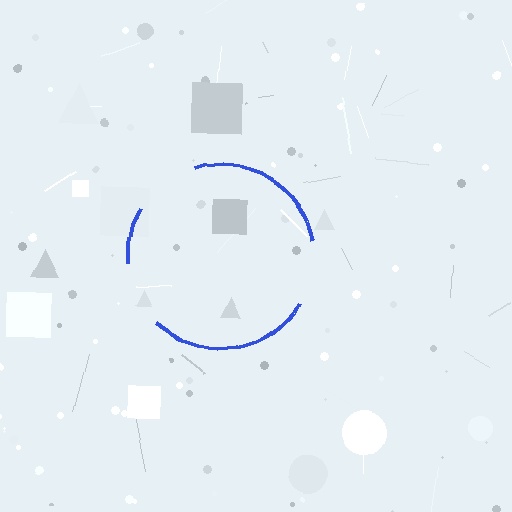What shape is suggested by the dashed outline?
The dashed outline suggests a circle.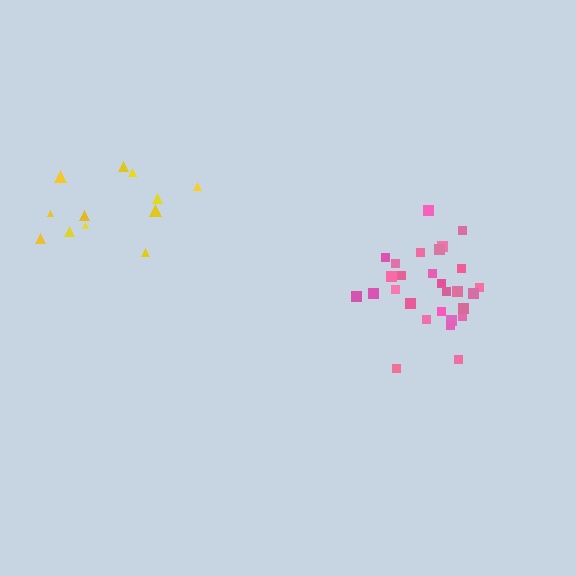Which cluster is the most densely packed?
Pink.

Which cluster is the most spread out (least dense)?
Yellow.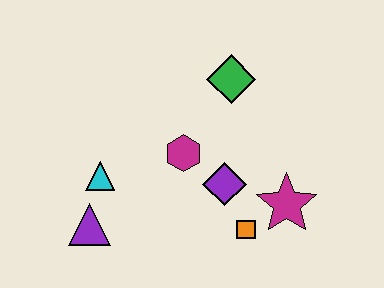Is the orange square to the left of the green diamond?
No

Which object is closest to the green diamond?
The magenta hexagon is closest to the green diamond.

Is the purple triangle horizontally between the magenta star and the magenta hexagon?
No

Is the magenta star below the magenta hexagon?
Yes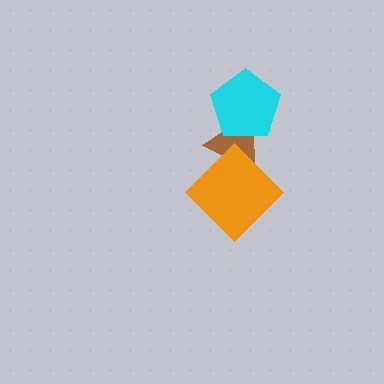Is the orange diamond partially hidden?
No, no other shape covers it.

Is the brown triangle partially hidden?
Yes, it is partially covered by another shape.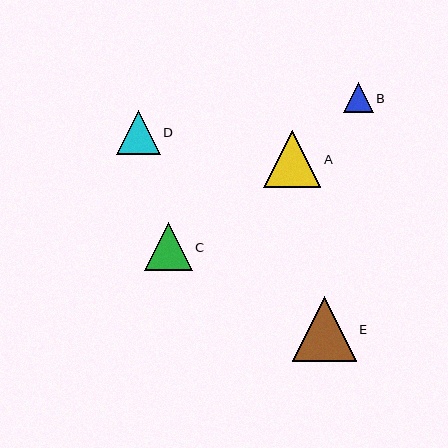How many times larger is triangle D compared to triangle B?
Triangle D is approximately 1.5 times the size of triangle B.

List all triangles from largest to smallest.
From largest to smallest: E, A, C, D, B.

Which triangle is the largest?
Triangle E is the largest with a size of approximately 64 pixels.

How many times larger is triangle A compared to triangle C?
Triangle A is approximately 1.2 times the size of triangle C.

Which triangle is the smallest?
Triangle B is the smallest with a size of approximately 30 pixels.